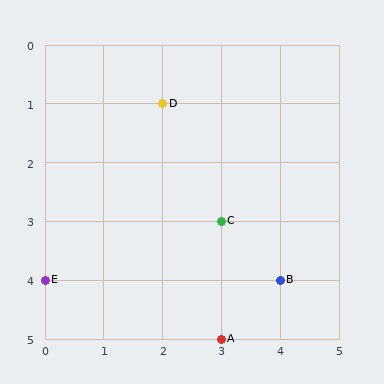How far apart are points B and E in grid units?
Points B and E are 4 columns apart.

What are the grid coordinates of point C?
Point C is at grid coordinates (3, 3).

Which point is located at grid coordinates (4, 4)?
Point B is at (4, 4).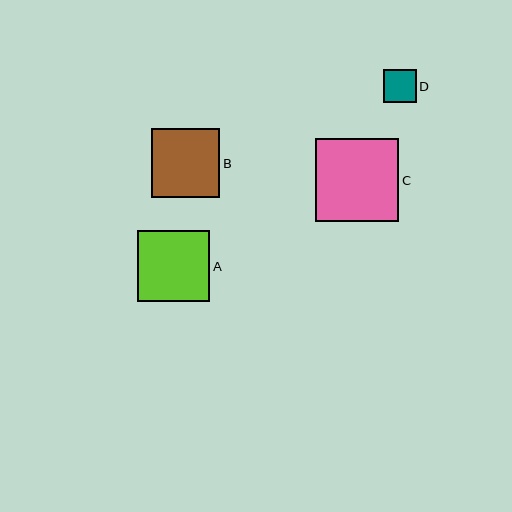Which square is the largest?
Square C is the largest with a size of approximately 83 pixels.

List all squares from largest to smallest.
From largest to smallest: C, A, B, D.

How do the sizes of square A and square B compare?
Square A and square B are approximately the same size.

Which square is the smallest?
Square D is the smallest with a size of approximately 33 pixels.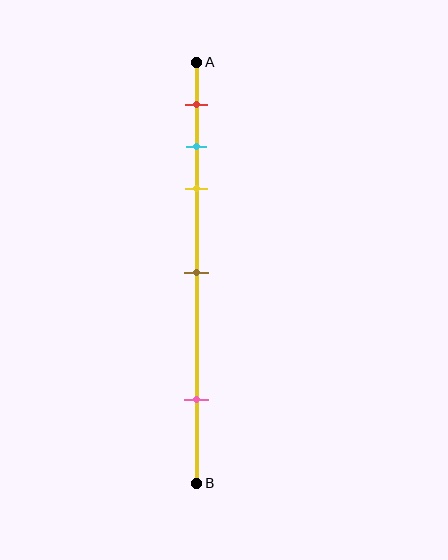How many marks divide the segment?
There are 5 marks dividing the segment.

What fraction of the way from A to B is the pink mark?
The pink mark is approximately 80% (0.8) of the way from A to B.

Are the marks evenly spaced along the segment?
No, the marks are not evenly spaced.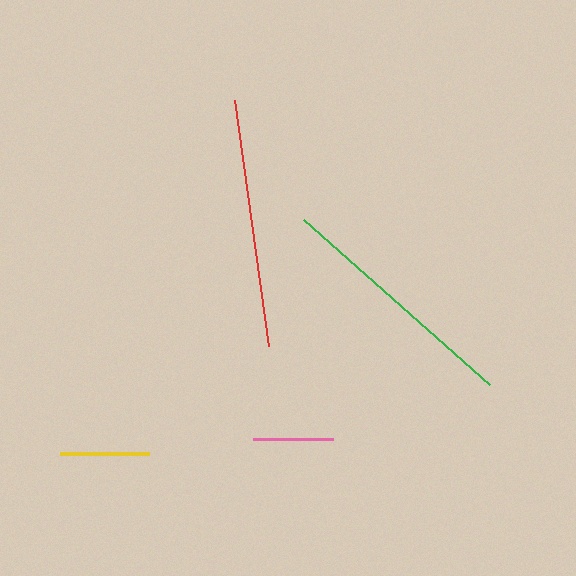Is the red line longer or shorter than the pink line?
The red line is longer than the pink line.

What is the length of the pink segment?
The pink segment is approximately 80 pixels long.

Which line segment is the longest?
The green line is the longest at approximately 249 pixels.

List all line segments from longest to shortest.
From longest to shortest: green, red, yellow, pink.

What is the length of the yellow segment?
The yellow segment is approximately 89 pixels long.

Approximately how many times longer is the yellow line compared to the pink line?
The yellow line is approximately 1.1 times the length of the pink line.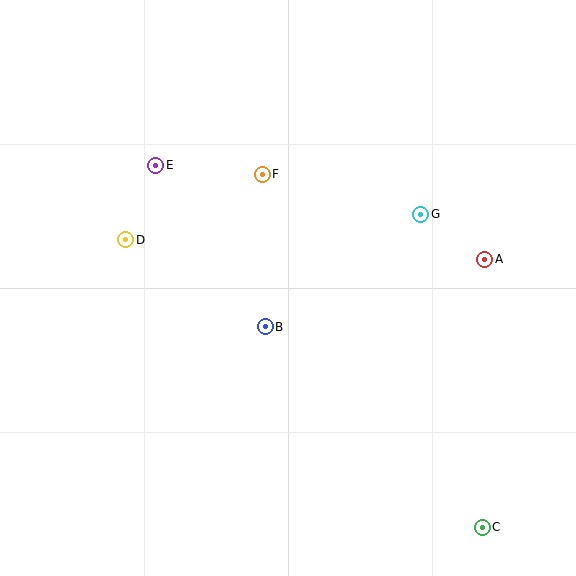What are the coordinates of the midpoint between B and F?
The midpoint between B and F is at (264, 250).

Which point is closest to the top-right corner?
Point G is closest to the top-right corner.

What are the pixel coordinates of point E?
Point E is at (156, 165).